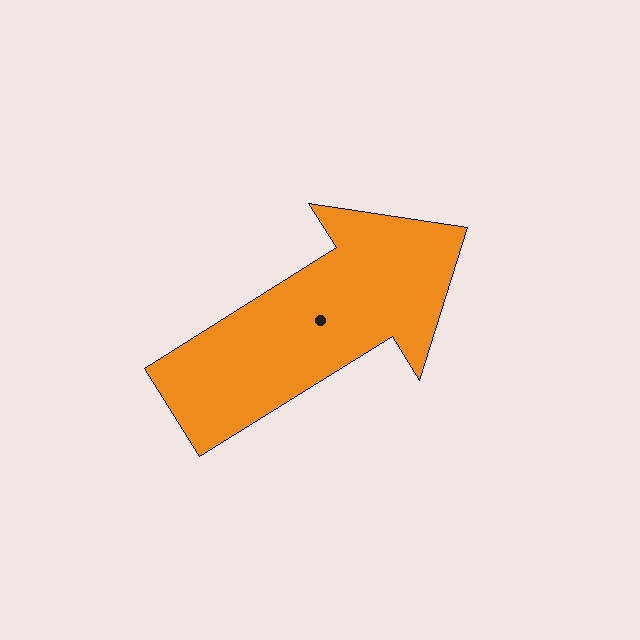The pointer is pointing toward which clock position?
Roughly 2 o'clock.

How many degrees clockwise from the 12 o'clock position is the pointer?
Approximately 58 degrees.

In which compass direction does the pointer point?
Northeast.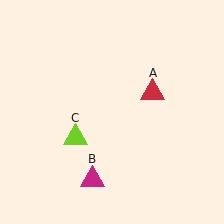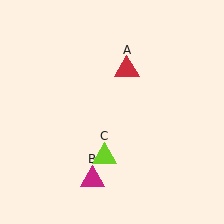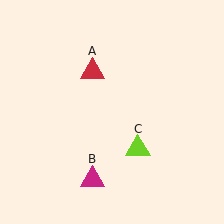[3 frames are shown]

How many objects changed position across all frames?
2 objects changed position: red triangle (object A), lime triangle (object C).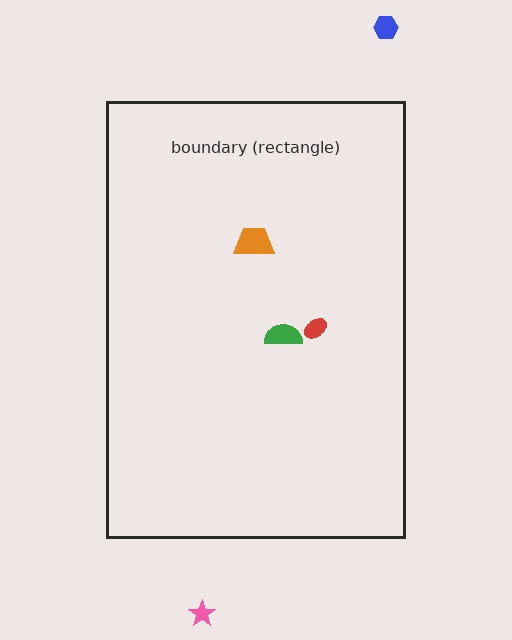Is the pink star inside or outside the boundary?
Outside.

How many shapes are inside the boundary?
3 inside, 2 outside.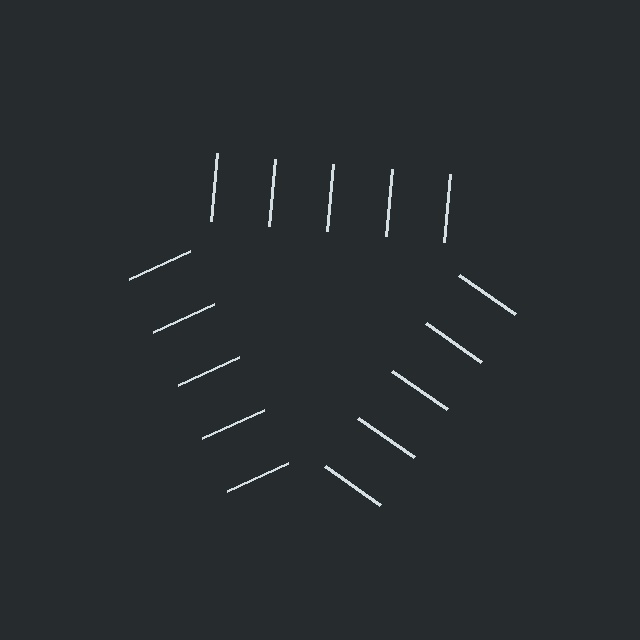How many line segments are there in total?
15 — 5 along each of the 3 edges.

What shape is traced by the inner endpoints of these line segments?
An illusory triangle — the line segments terminate on its edges but no continuous stroke is drawn.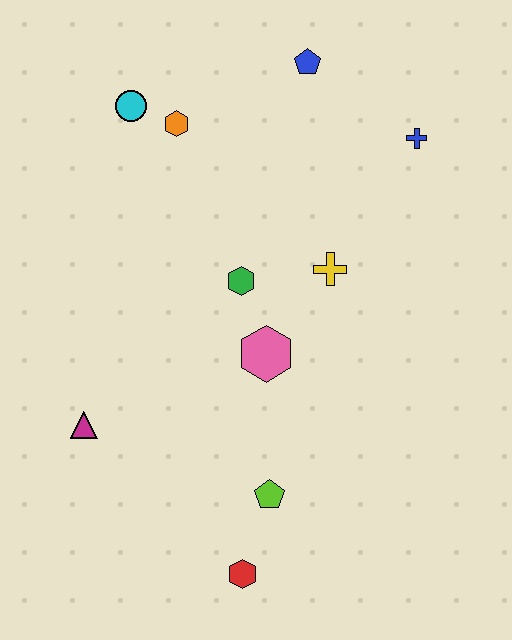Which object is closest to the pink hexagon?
The green hexagon is closest to the pink hexagon.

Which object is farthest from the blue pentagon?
The red hexagon is farthest from the blue pentagon.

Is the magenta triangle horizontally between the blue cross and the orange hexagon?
No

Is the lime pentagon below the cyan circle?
Yes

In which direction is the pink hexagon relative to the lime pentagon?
The pink hexagon is above the lime pentagon.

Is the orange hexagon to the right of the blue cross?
No